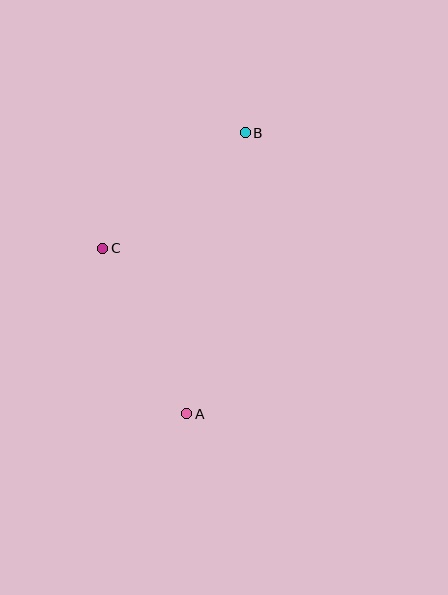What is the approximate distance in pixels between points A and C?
The distance between A and C is approximately 185 pixels.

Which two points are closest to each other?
Points B and C are closest to each other.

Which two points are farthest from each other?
Points A and B are farthest from each other.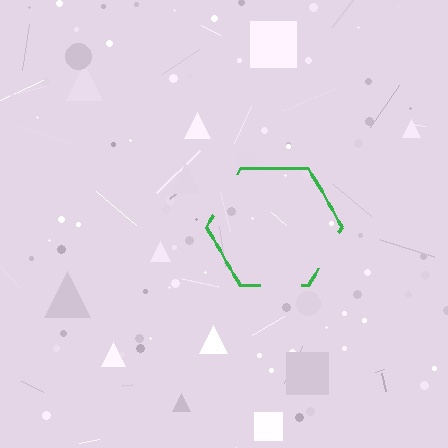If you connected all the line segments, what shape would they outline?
They would outline a hexagon.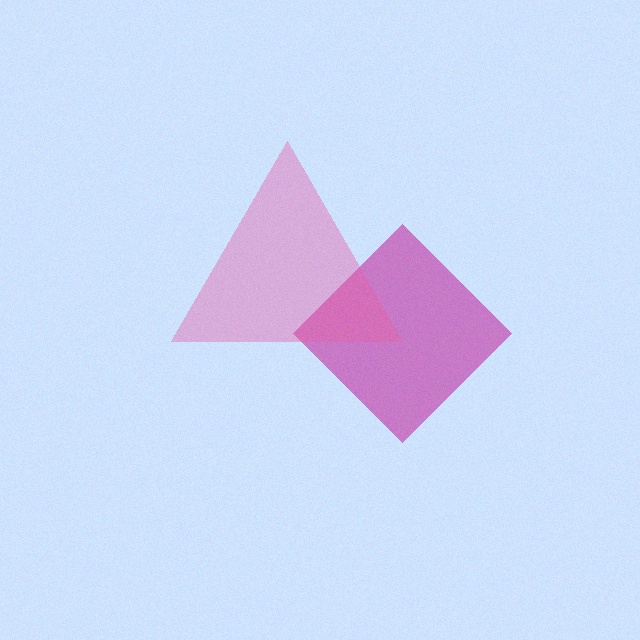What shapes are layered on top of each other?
The layered shapes are: a magenta diamond, a pink triangle.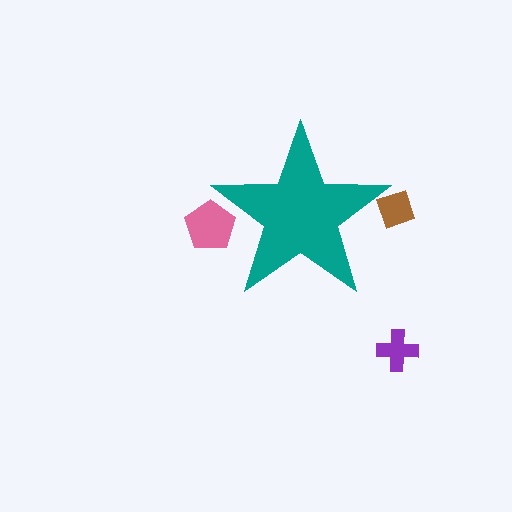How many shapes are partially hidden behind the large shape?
2 shapes are partially hidden.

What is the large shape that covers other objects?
A teal star.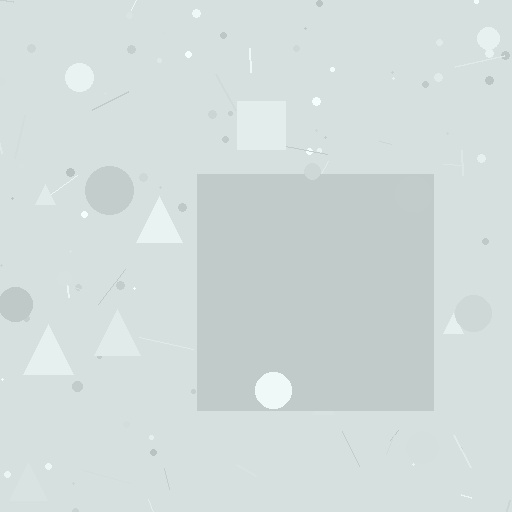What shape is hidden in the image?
A square is hidden in the image.